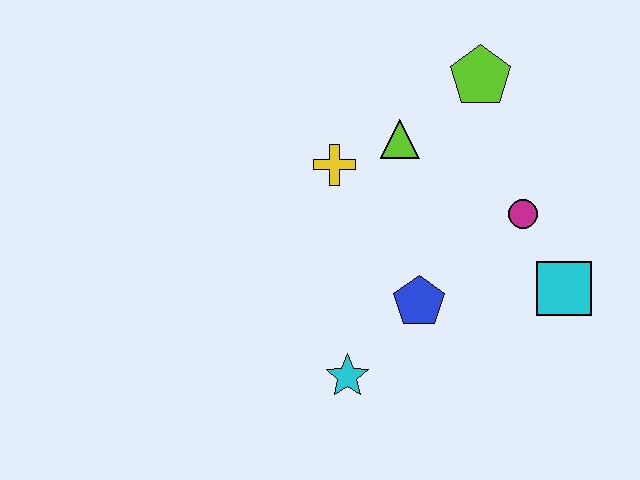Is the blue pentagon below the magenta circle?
Yes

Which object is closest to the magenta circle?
The cyan square is closest to the magenta circle.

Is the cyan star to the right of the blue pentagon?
No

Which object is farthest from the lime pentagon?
The cyan star is farthest from the lime pentagon.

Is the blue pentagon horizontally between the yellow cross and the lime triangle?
No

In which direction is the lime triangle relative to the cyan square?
The lime triangle is to the left of the cyan square.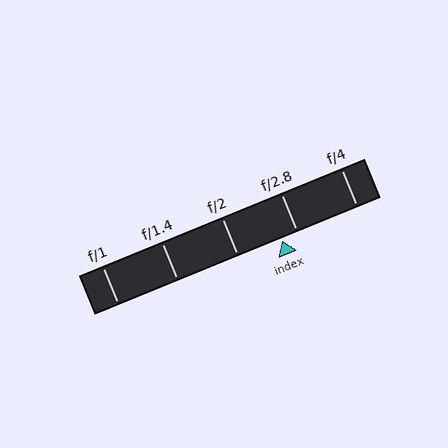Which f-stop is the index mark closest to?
The index mark is closest to f/2.8.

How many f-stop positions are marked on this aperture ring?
There are 5 f-stop positions marked.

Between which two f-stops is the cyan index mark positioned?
The index mark is between f/2 and f/2.8.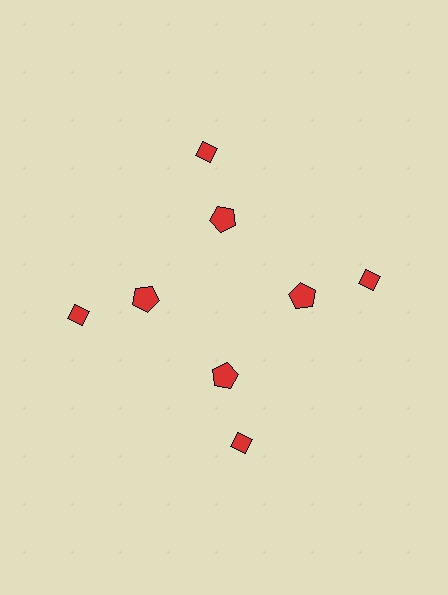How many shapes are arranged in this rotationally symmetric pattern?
There are 8 shapes, arranged in 4 groups of 2.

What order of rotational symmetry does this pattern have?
This pattern has 4-fold rotational symmetry.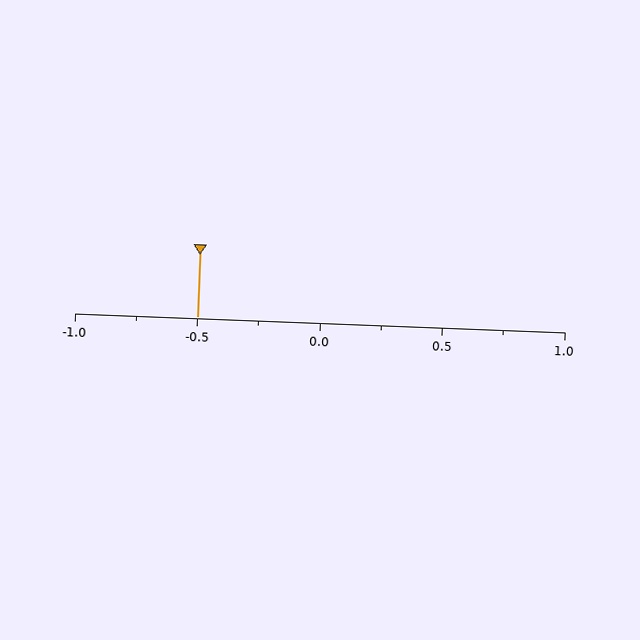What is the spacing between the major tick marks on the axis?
The major ticks are spaced 0.5 apart.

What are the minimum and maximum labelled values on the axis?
The axis runs from -1.0 to 1.0.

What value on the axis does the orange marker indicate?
The marker indicates approximately -0.5.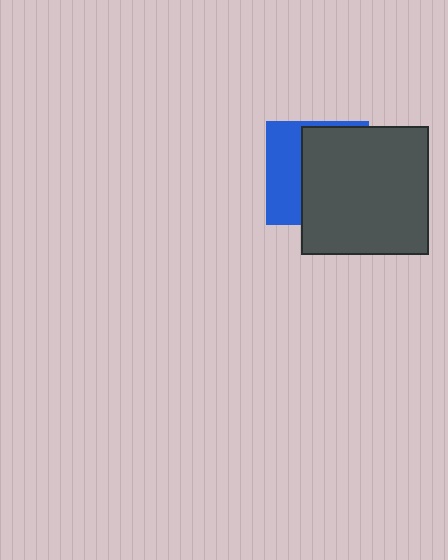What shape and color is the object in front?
The object in front is a dark gray square.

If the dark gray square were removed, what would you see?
You would see the complete blue square.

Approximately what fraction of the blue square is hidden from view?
Roughly 63% of the blue square is hidden behind the dark gray square.